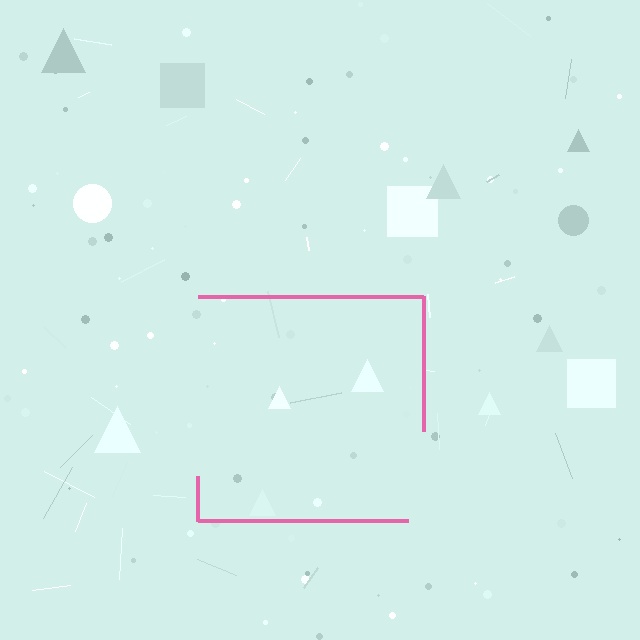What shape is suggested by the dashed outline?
The dashed outline suggests a square.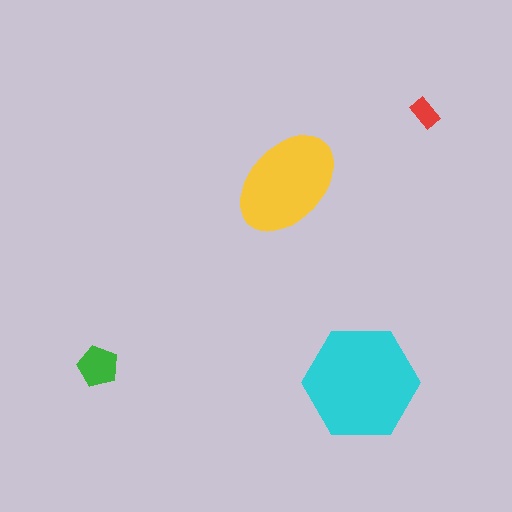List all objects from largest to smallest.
The cyan hexagon, the yellow ellipse, the green pentagon, the red rectangle.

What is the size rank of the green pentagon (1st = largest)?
3rd.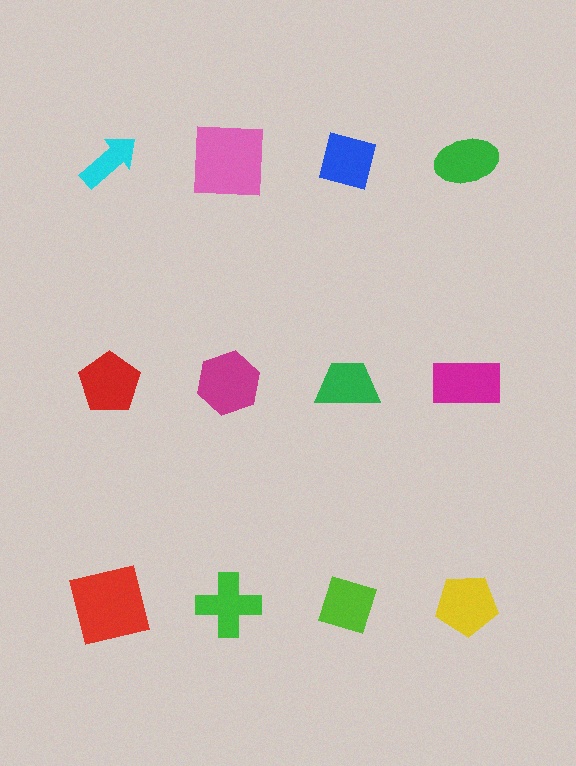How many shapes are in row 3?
4 shapes.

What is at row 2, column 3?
A green trapezoid.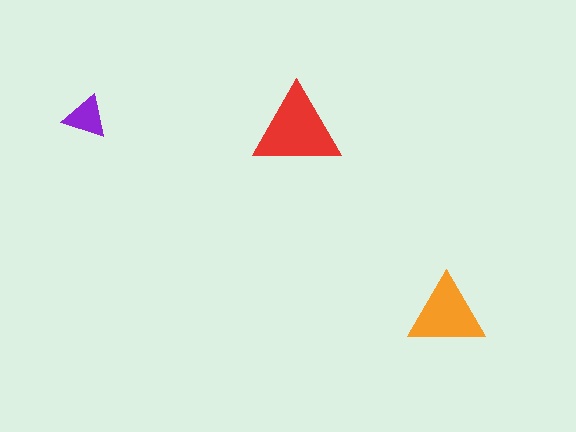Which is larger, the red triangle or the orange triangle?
The red one.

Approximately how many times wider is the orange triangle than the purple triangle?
About 1.5 times wider.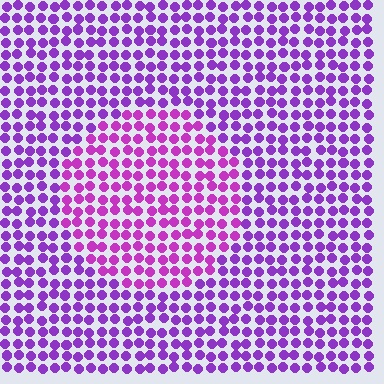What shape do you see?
I see a circle.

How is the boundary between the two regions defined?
The boundary is defined purely by a slight shift in hue (about 24 degrees). Spacing, size, and orientation are identical on both sides.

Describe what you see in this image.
The image is filled with small purple elements in a uniform arrangement. A circle-shaped region is visible where the elements are tinted to a slightly different hue, forming a subtle color boundary.